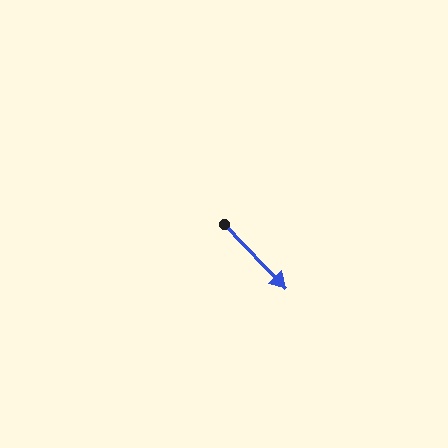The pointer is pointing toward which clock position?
Roughly 5 o'clock.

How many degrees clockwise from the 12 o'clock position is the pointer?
Approximately 136 degrees.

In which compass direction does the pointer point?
Southeast.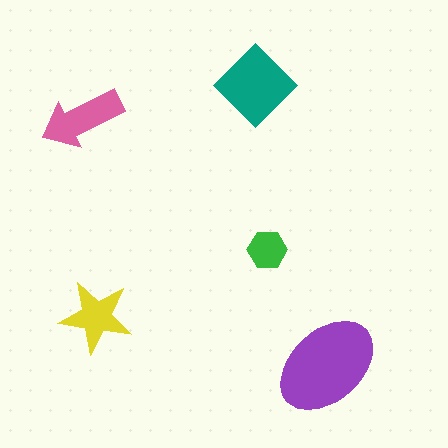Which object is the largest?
The purple ellipse.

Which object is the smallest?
The green hexagon.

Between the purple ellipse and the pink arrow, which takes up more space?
The purple ellipse.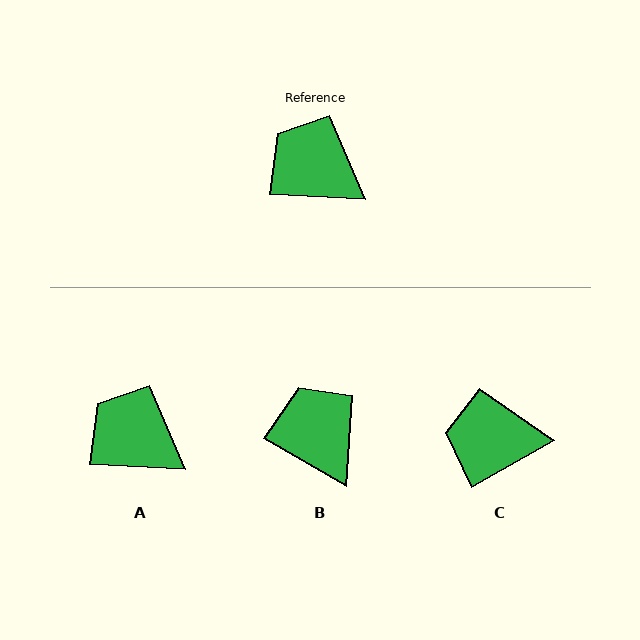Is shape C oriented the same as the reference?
No, it is off by about 32 degrees.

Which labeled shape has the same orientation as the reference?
A.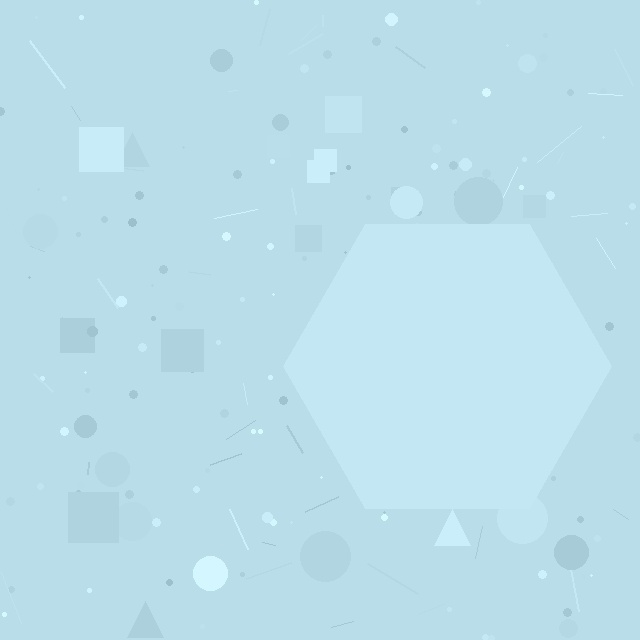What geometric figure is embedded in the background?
A hexagon is embedded in the background.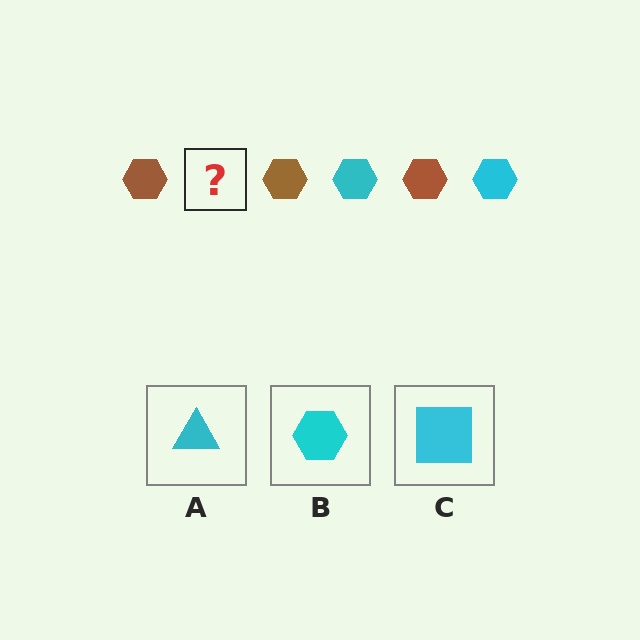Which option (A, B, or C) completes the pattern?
B.